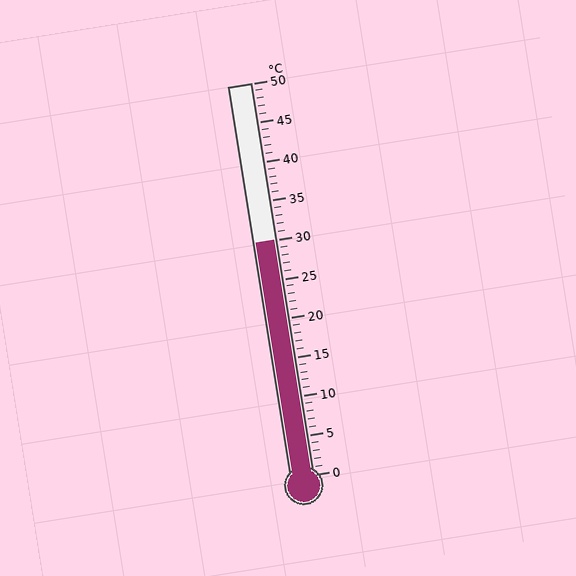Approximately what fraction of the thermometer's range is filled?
The thermometer is filled to approximately 60% of its range.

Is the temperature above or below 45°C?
The temperature is below 45°C.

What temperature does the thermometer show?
The thermometer shows approximately 30°C.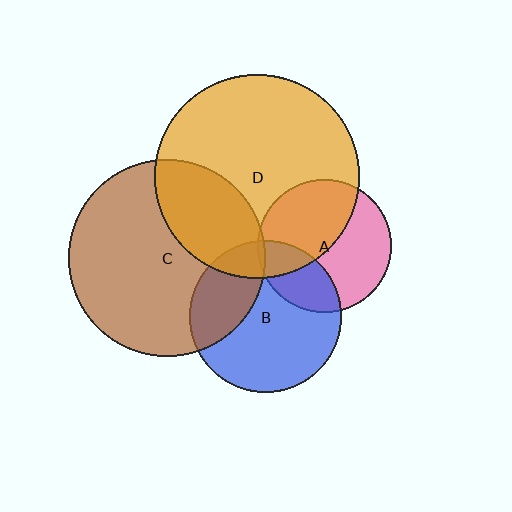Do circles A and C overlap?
Yes.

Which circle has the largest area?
Circle D (orange).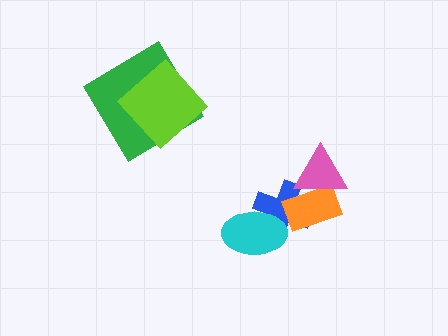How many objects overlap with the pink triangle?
2 objects overlap with the pink triangle.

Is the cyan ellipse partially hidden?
No, no other shape covers it.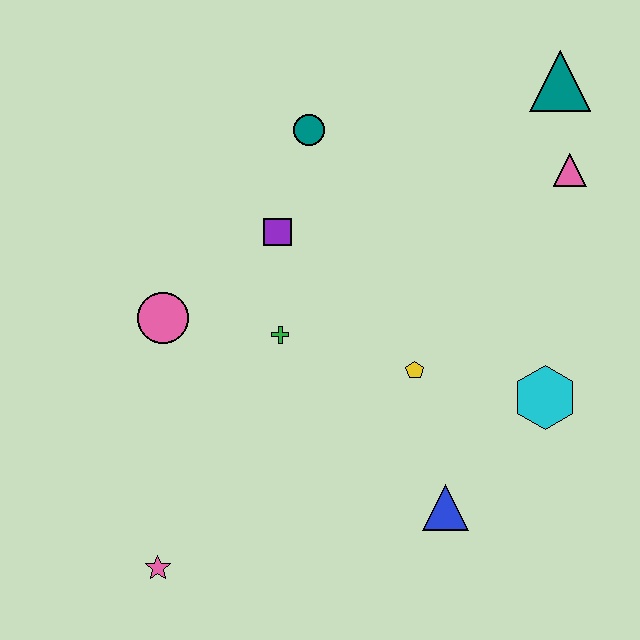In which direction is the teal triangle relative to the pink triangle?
The teal triangle is above the pink triangle.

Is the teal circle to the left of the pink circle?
No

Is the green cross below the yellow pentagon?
No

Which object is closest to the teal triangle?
The pink triangle is closest to the teal triangle.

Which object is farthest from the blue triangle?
The teal triangle is farthest from the blue triangle.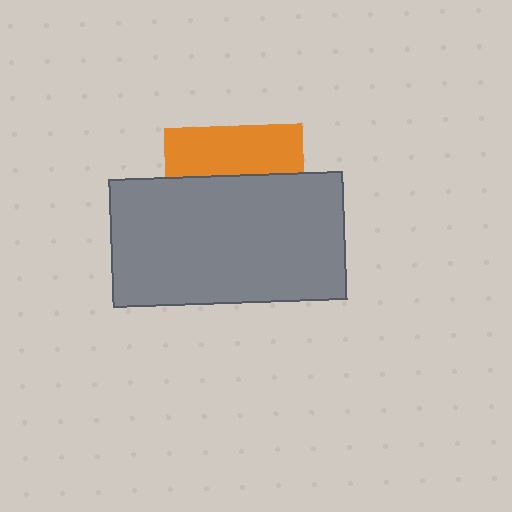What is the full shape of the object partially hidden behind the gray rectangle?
The partially hidden object is an orange square.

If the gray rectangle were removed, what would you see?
You would see the complete orange square.